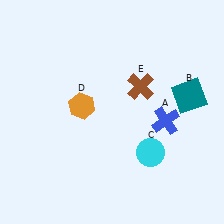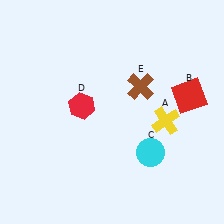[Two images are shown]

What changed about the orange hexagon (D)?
In Image 1, D is orange. In Image 2, it changed to red.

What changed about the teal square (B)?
In Image 1, B is teal. In Image 2, it changed to red.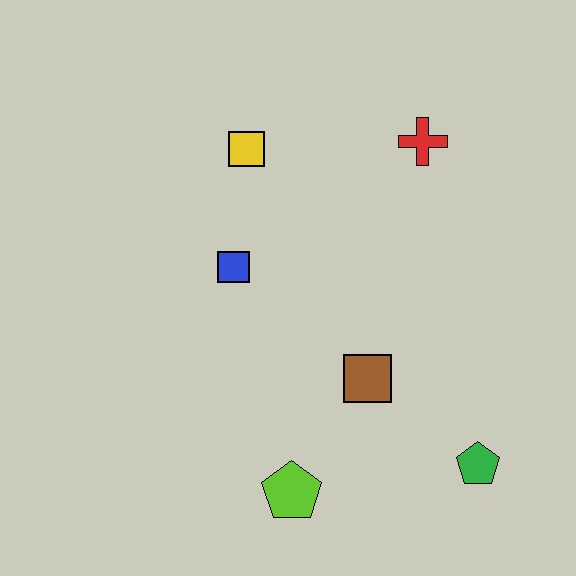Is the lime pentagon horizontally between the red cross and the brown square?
No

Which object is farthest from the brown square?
The yellow square is farthest from the brown square.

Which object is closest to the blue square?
The yellow square is closest to the blue square.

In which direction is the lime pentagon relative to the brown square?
The lime pentagon is below the brown square.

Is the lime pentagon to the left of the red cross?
Yes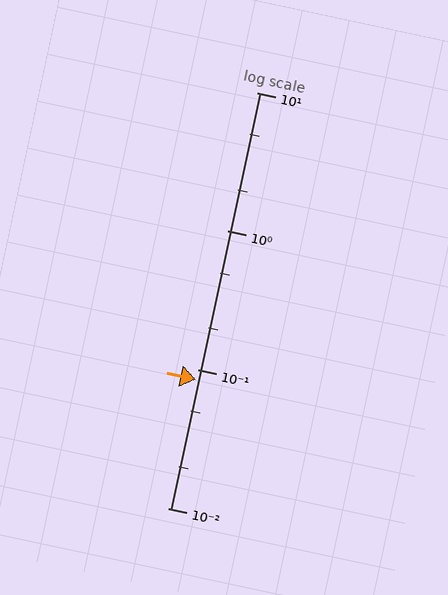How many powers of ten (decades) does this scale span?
The scale spans 3 decades, from 0.01 to 10.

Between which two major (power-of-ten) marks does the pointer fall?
The pointer is between 0.01 and 0.1.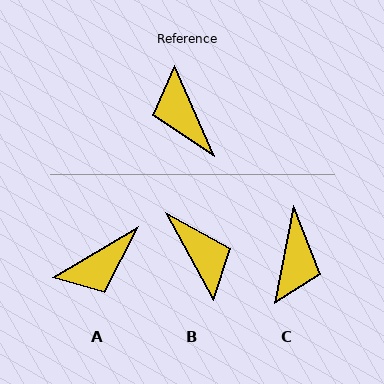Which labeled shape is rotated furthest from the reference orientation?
B, about 176 degrees away.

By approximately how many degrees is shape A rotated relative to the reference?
Approximately 96 degrees counter-clockwise.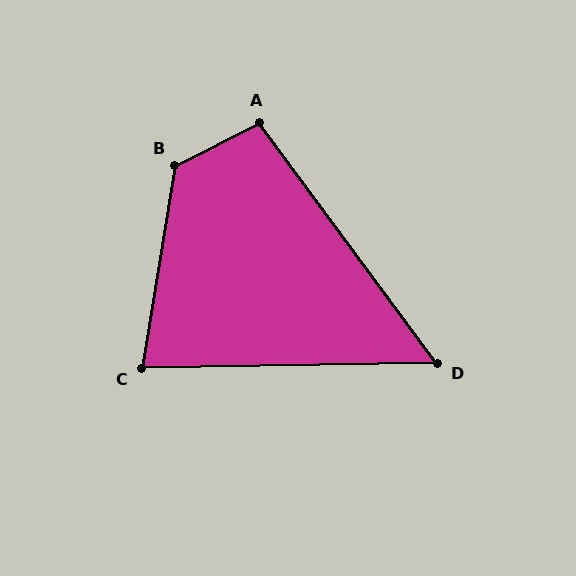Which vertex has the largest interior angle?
B, at approximately 125 degrees.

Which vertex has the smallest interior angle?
D, at approximately 55 degrees.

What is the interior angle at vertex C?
Approximately 80 degrees (acute).